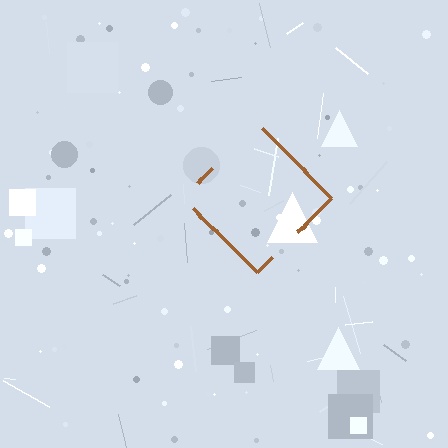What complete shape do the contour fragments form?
The contour fragments form a diamond.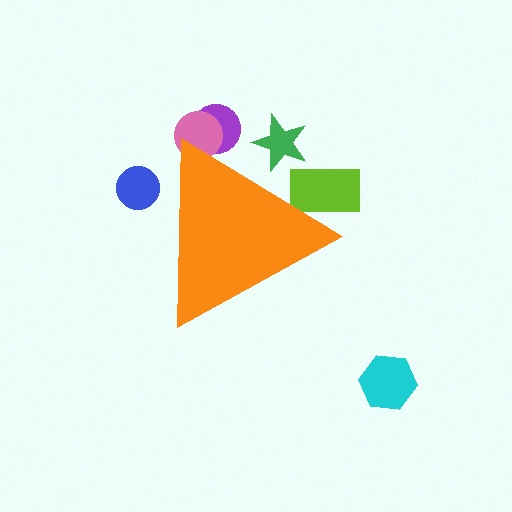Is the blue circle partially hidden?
Yes, the blue circle is partially hidden behind the orange triangle.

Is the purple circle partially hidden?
Yes, the purple circle is partially hidden behind the orange triangle.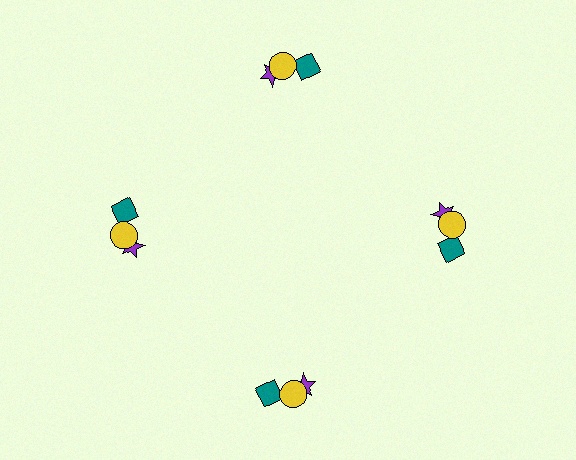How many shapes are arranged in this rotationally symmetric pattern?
There are 12 shapes, arranged in 4 groups of 3.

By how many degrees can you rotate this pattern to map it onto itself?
The pattern maps onto itself every 90 degrees of rotation.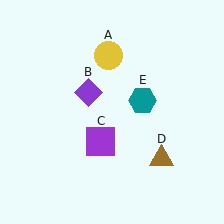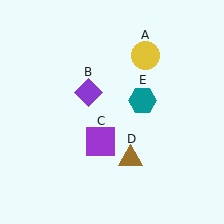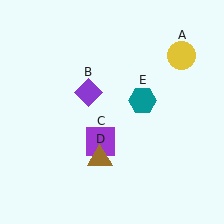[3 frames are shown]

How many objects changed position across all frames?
2 objects changed position: yellow circle (object A), brown triangle (object D).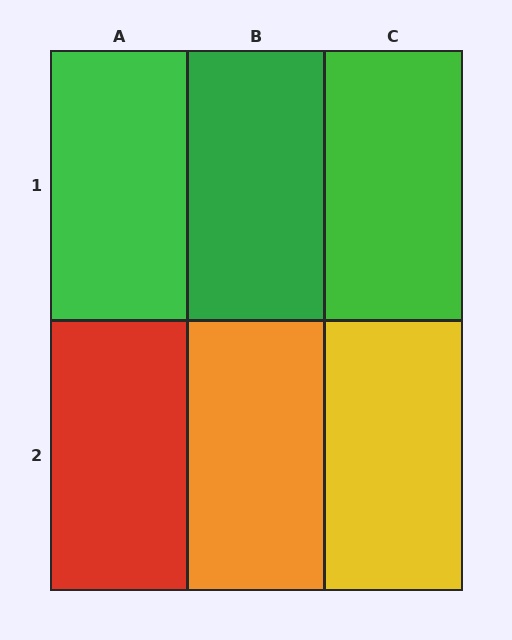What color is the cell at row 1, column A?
Green.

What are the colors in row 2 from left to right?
Red, orange, yellow.